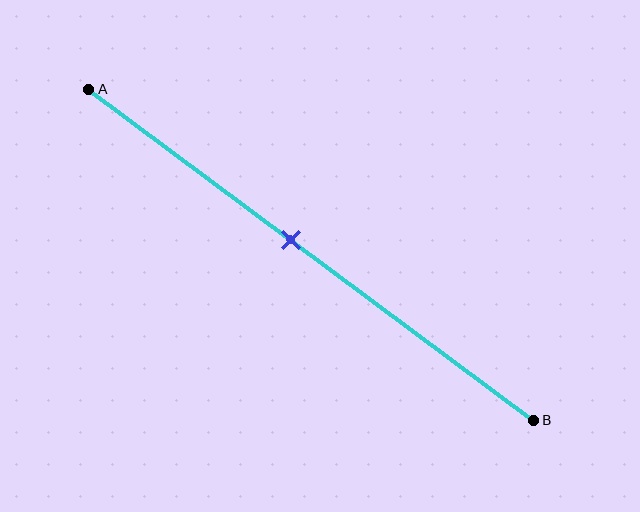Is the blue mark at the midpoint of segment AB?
No, the mark is at about 45% from A, not at the 50% midpoint.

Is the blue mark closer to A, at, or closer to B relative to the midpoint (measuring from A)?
The blue mark is closer to point A than the midpoint of segment AB.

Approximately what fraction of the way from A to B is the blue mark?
The blue mark is approximately 45% of the way from A to B.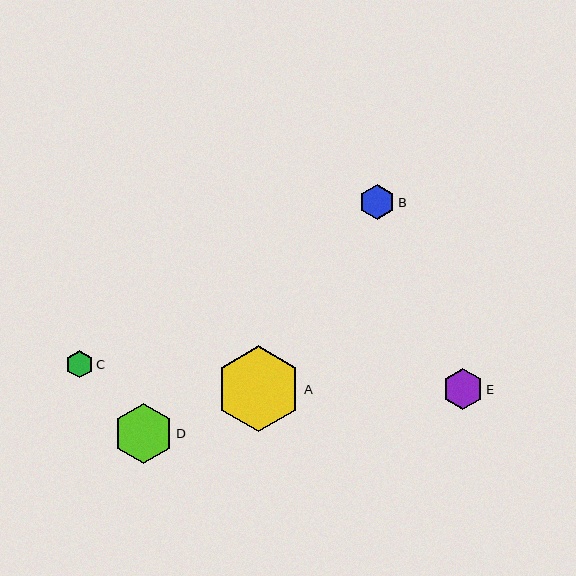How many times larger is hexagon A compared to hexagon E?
Hexagon A is approximately 2.1 times the size of hexagon E.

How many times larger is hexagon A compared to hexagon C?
Hexagon A is approximately 3.1 times the size of hexagon C.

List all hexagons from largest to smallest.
From largest to smallest: A, D, E, B, C.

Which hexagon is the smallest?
Hexagon C is the smallest with a size of approximately 28 pixels.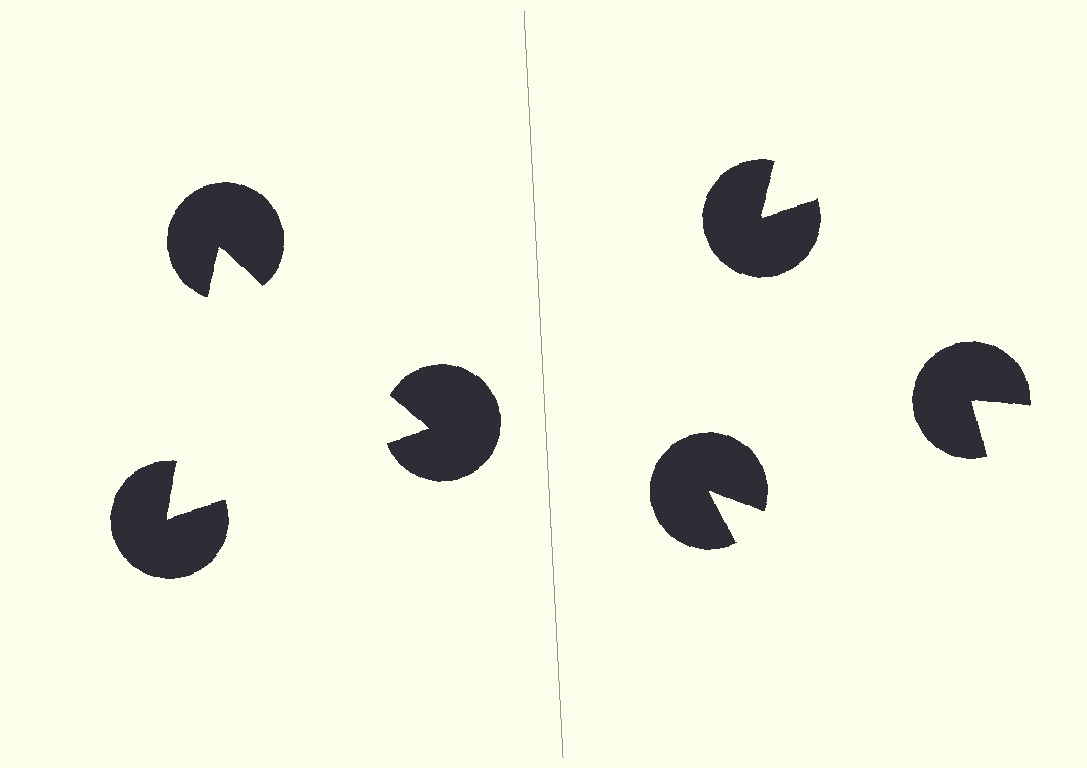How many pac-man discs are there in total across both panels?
6 — 3 on each side.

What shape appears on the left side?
An illusory triangle.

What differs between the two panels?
The pac-man discs are positioned identically on both sides; only the wedge orientations differ. On the left they align to a triangle; on the right they are misaligned.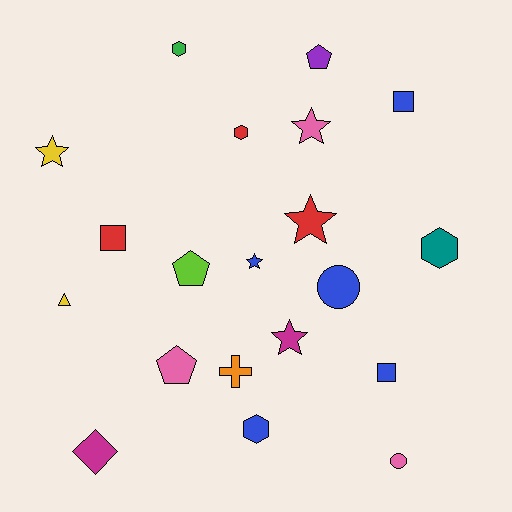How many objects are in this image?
There are 20 objects.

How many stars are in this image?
There are 5 stars.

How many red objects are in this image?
There are 3 red objects.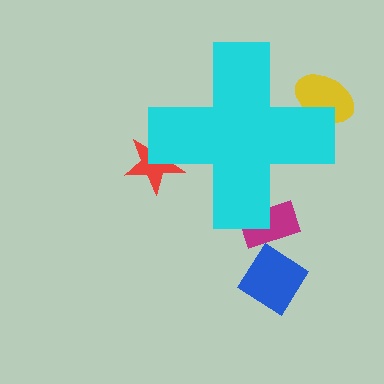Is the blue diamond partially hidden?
No, the blue diamond is fully visible.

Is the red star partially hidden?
Yes, the red star is partially hidden behind the cyan cross.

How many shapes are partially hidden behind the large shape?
3 shapes are partially hidden.